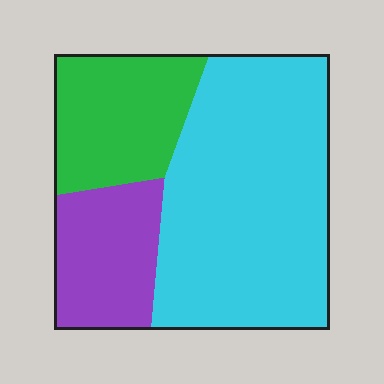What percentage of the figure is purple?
Purple takes up about one fifth (1/5) of the figure.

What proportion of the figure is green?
Green covers about 25% of the figure.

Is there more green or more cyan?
Cyan.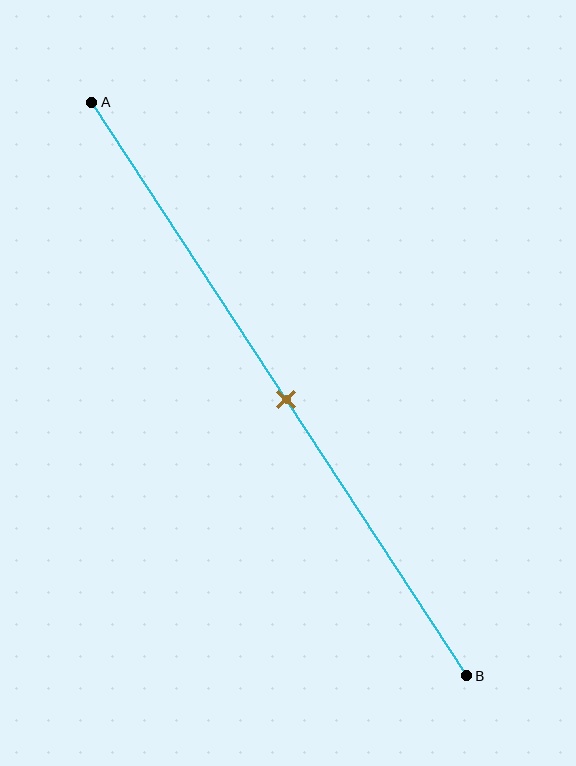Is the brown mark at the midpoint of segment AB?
Yes, the mark is approximately at the midpoint.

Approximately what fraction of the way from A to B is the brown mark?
The brown mark is approximately 50% of the way from A to B.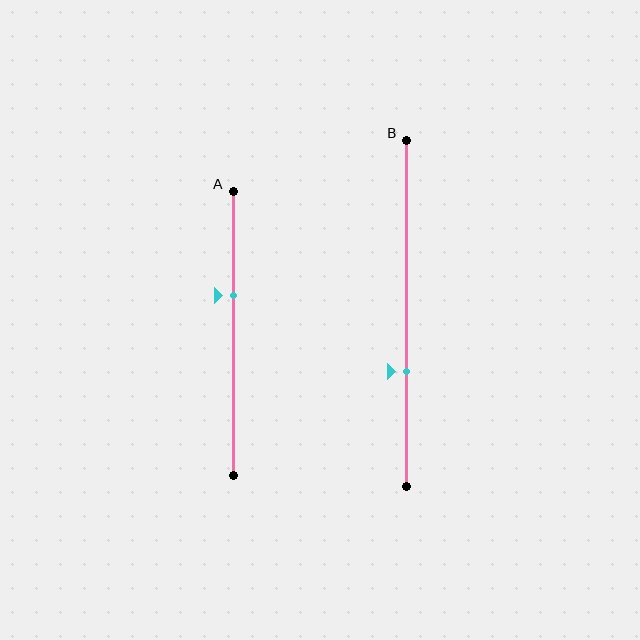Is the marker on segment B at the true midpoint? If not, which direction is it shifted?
No, the marker on segment B is shifted downward by about 17% of the segment length.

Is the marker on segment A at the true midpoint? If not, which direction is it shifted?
No, the marker on segment A is shifted upward by about 13% of the segment length.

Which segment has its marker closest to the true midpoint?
Segment A has its marker closest to the true midpoint.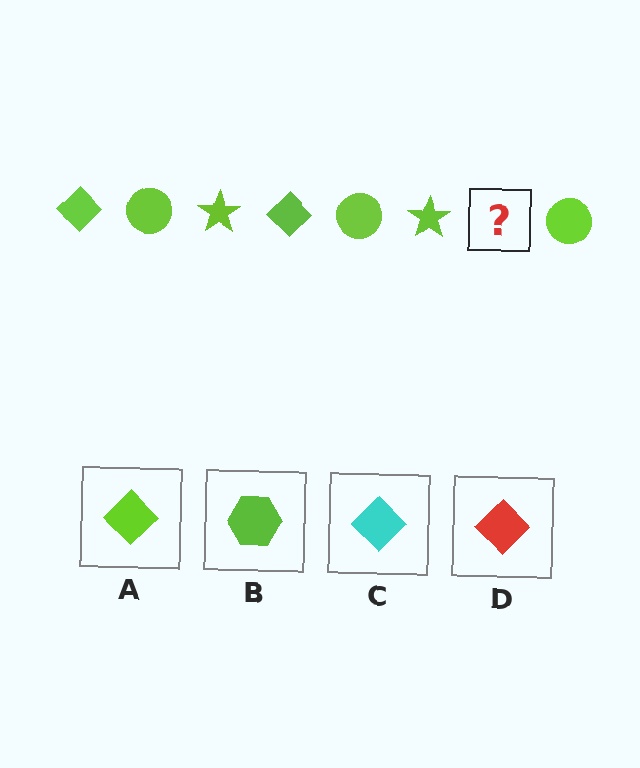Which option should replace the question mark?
Option A.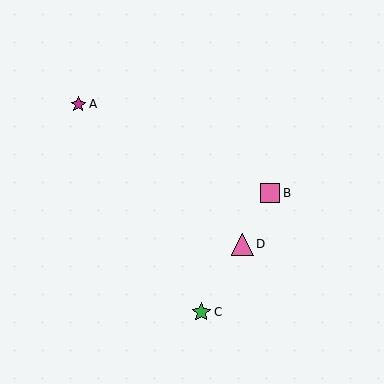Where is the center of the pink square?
The center of the pink square is at (270, 193).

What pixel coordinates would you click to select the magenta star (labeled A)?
Click at (78, 104) to select the magenta star A.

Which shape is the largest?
The pink triangle (labeled D) is the largest.